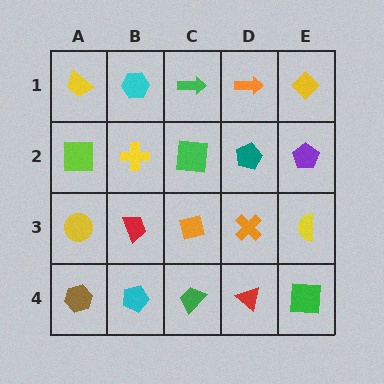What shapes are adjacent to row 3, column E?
A purple pentagon (row 2, column E), a green square (row 4, column E), an orange cross (row 3, column D).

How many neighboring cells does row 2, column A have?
3.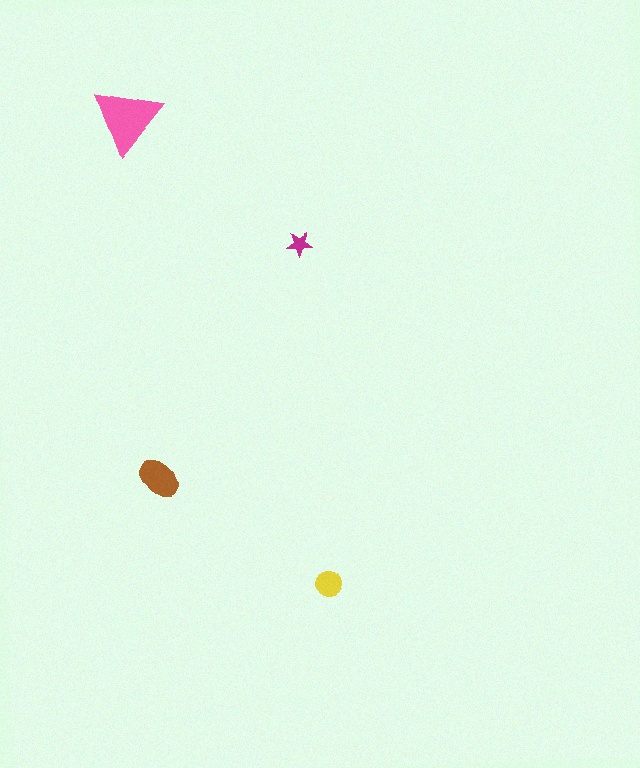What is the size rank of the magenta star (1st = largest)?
4th.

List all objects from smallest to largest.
The magenta star, the yellow circle, the brown ellipse, the pink triangle.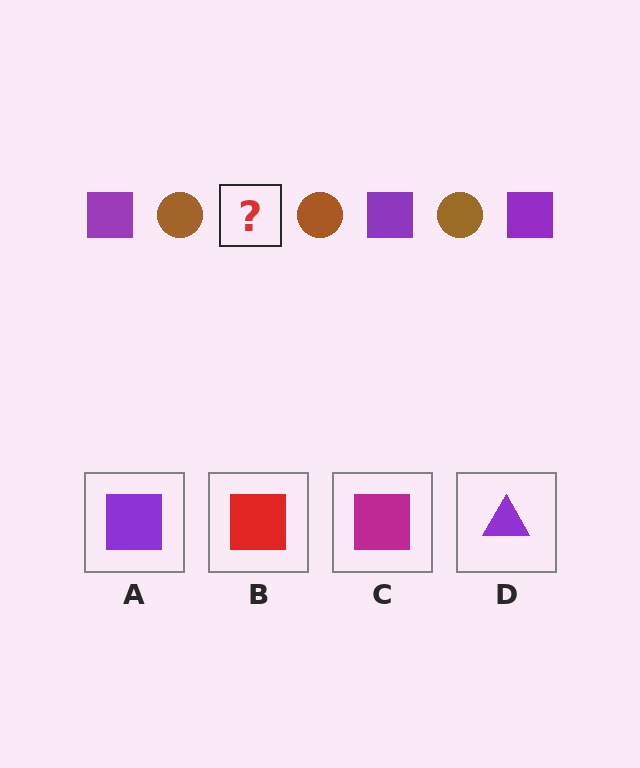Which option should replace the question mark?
Option A.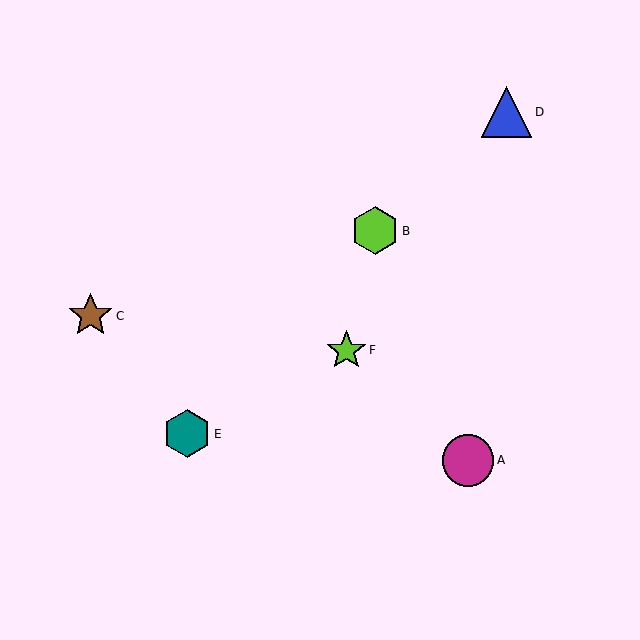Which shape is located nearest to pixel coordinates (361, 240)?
The lime hexagon (labeled B) at (375, 231) is nearest to that location.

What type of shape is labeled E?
Shape E is a teal hexagon.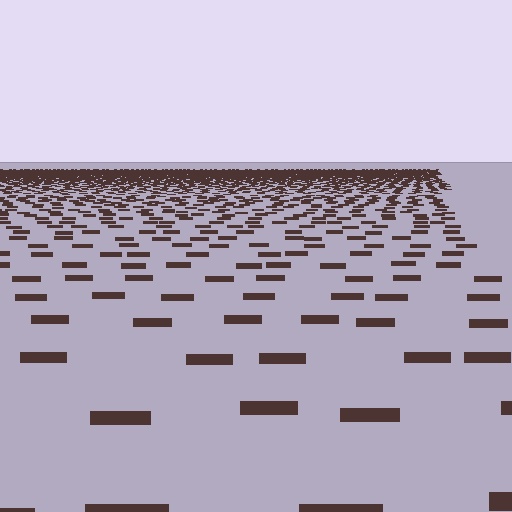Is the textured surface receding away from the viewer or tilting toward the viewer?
The surface is receding away from the viewer. Texture elements get smaller and denser toward the top.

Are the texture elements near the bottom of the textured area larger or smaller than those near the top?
Larger. Near the bottom, elements are closer to the viewer and appear at a bigger on-screen size.